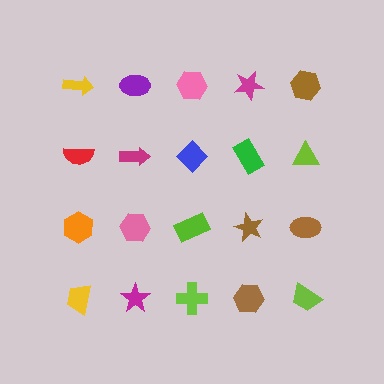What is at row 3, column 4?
A brown star.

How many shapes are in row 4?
5 shapes.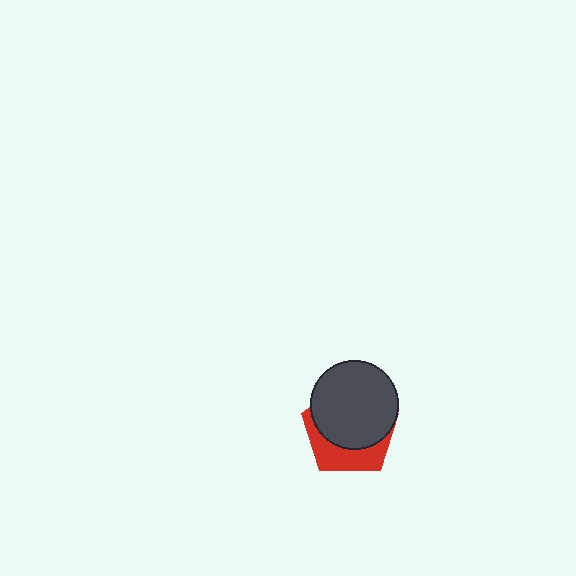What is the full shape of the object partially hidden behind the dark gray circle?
The partially hidden object is a red pentagon.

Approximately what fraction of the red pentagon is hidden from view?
Roughly 64% of the red pentagon is hidden behind the dark gray circle.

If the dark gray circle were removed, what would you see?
You would see the complete red pentagon.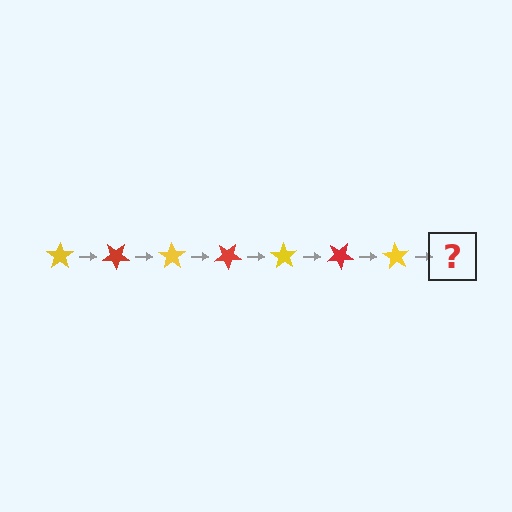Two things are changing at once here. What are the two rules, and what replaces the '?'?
The two rules are that it rotates 35 degrees each step and the color cycles through yellow and red. The '?' should be a red star, rotated 245 degrees from the start.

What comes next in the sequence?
The next element should be a red star, rotated 245 degrees from the start.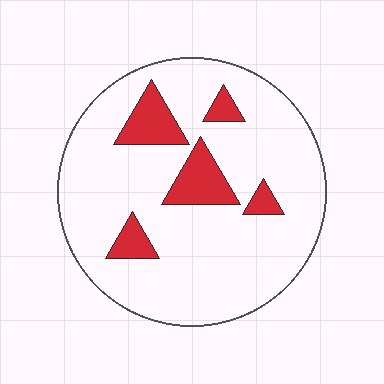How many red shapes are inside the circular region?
5.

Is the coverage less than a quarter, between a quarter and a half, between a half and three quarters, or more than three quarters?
Less than a quarter.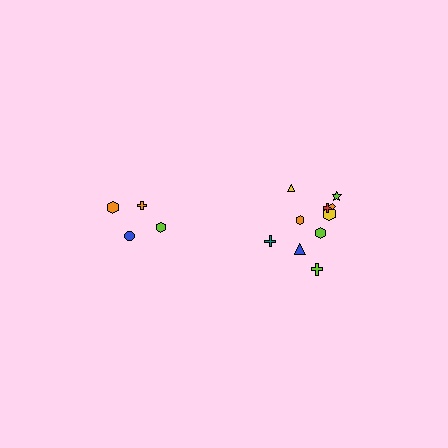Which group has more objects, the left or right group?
The right group.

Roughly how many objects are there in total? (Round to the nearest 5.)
Roughly 15 objects in total.